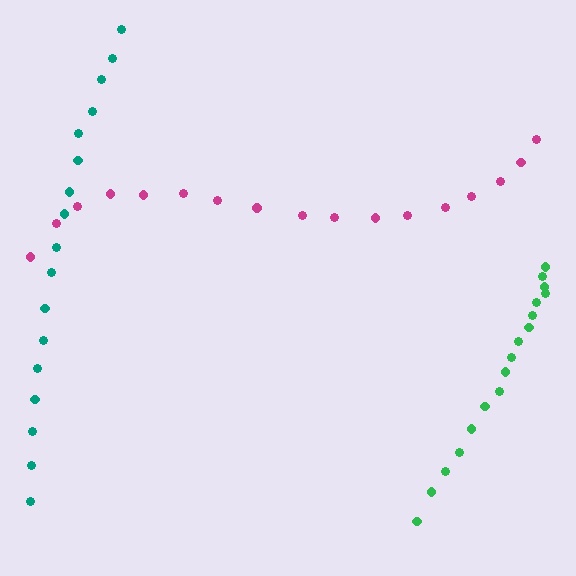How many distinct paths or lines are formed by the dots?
There are 3 distinct paths.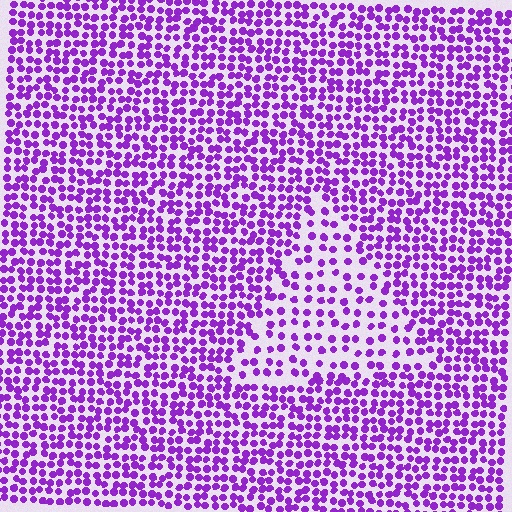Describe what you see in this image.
The image contains small purple elements arranged at two different densities. A triangle-shaped region is visible where the elements are less densely packed than the surrounding area.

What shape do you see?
I see a triangle.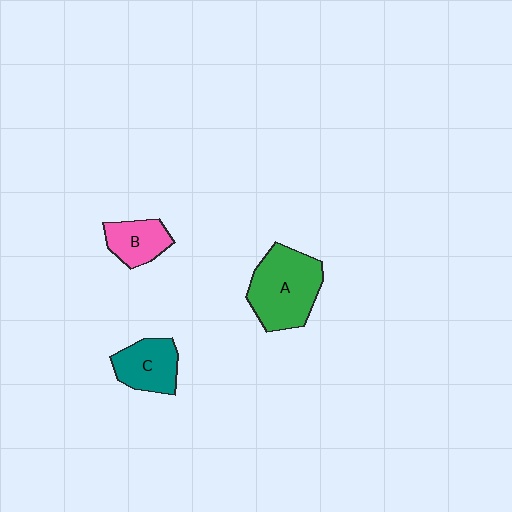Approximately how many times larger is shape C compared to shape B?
Approximately 1.2 times.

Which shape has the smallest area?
Shape B (pink).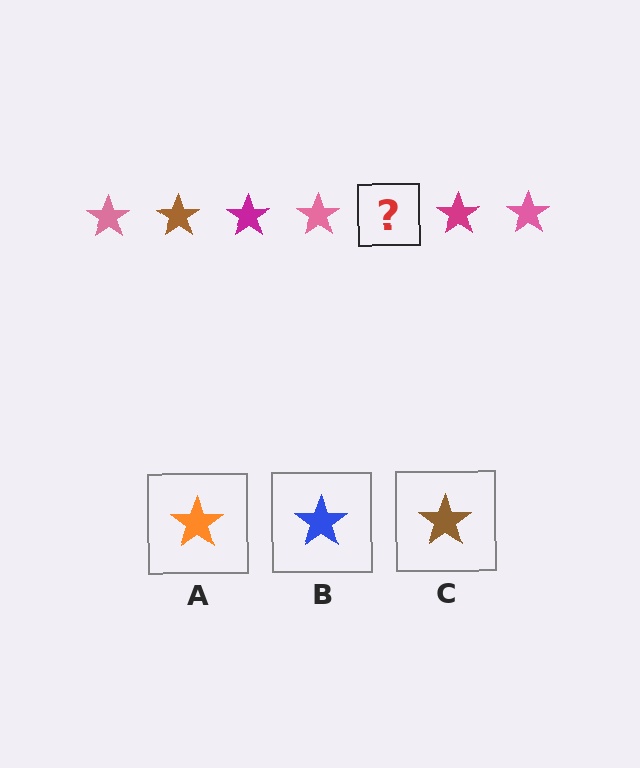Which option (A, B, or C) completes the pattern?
C.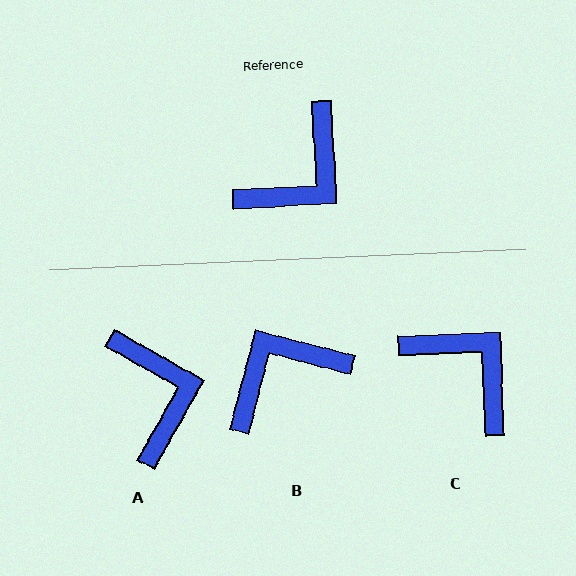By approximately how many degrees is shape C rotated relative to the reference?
Approximately 89 degrees counter-clockwise.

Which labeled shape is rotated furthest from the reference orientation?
B, about 162 degrees away.